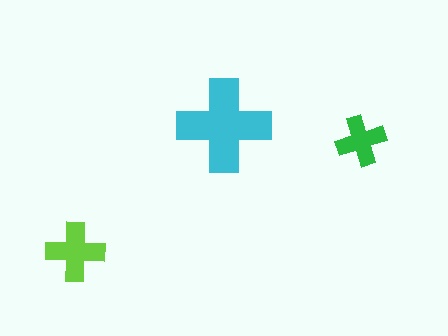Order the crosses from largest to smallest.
the cyan one, the lime one, the green one.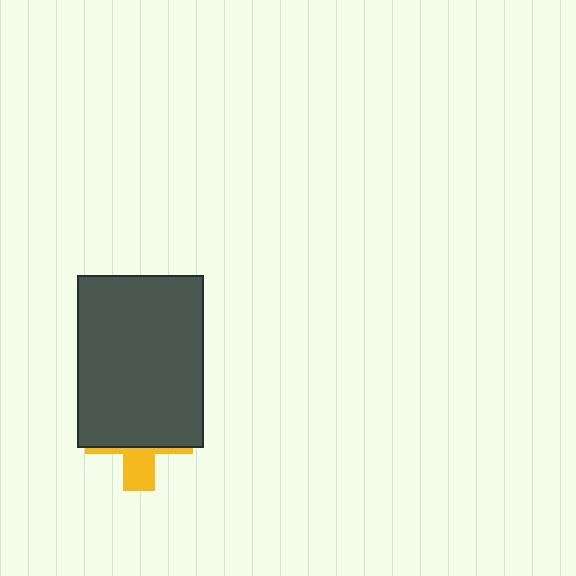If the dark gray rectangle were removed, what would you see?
You would see the complete yellow cross.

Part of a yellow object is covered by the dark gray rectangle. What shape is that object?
It is a cross.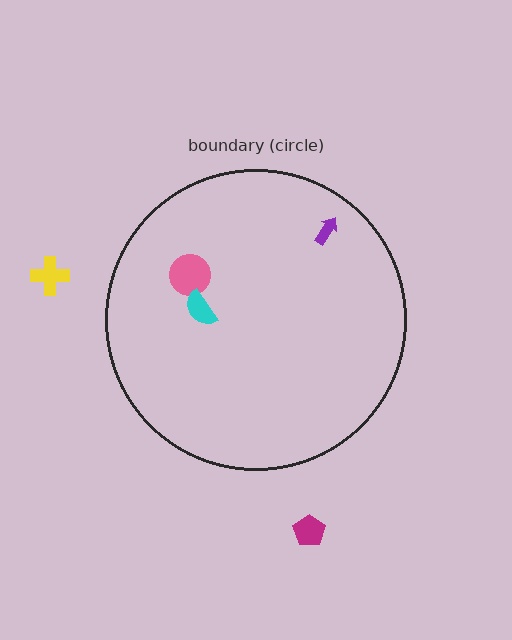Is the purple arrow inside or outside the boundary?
Inside.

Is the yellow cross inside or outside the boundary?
Outside.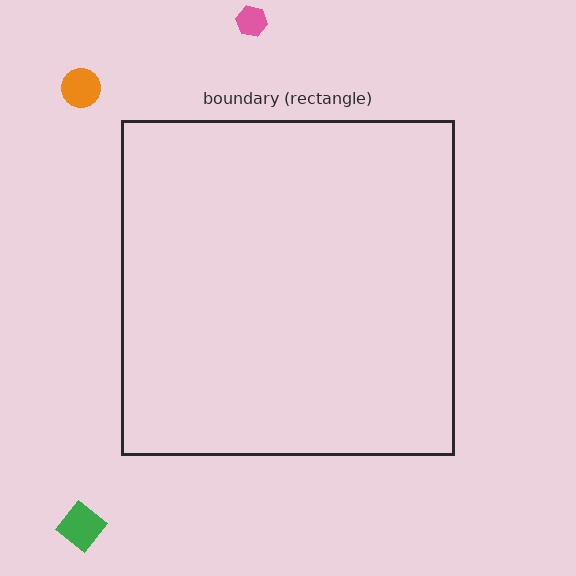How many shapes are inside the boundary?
0 inside, 3 outside.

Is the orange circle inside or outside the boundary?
Outside.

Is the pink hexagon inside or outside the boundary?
Outside.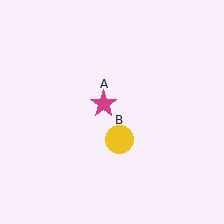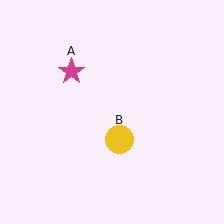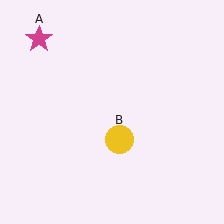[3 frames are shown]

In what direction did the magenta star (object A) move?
The magenta star (object A) moved up and to the left.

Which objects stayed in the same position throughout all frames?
Yellow circle (object B) remained stationary.